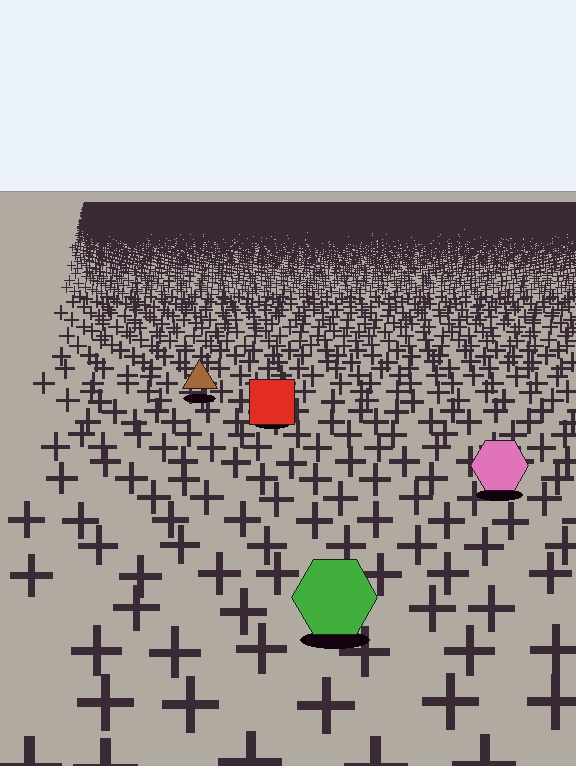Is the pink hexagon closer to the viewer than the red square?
Yes. The pink hexagon is closer — you can tell from the texture gradient: the ground texture is coarser near it.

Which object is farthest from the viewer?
The brown triangle is farthest from the viewer. It appears smaller and the ground texture around it is denser.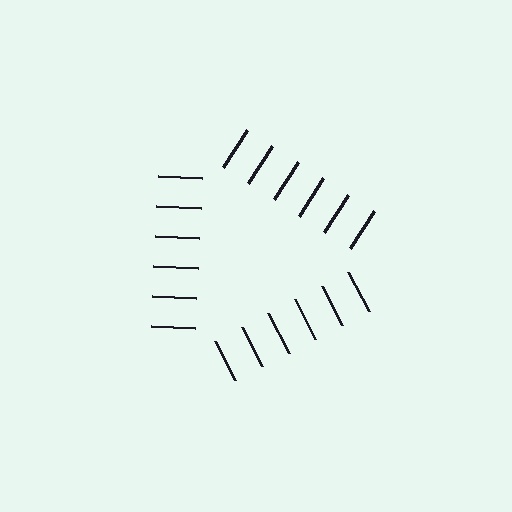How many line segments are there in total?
18 — 6 along each of the 3 edges.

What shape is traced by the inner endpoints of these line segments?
An illusory triangle — the line segments terminate on its edges but no continuous stroke is drawn.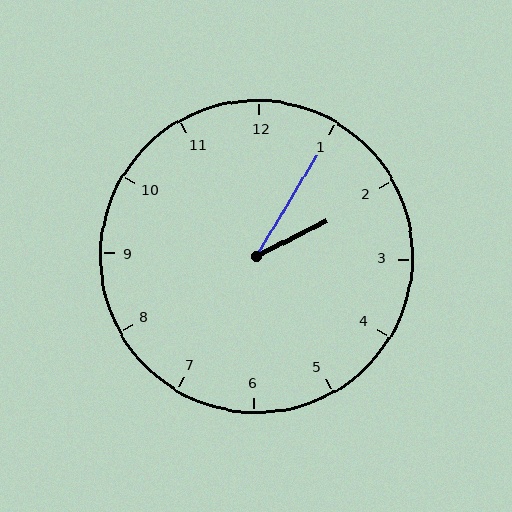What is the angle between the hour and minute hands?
Approximately 32 degrees.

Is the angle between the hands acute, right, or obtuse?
It is acute.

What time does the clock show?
2:05.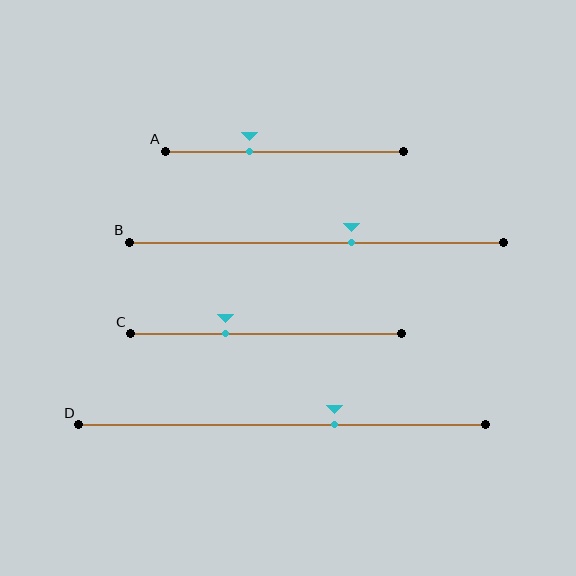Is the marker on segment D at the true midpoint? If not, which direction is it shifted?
No, the marker on segment D is shifted to the right by about 13% of the segment length.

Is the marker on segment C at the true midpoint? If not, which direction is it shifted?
No, the marker on segment C is shifted to the left by about 15% of the segment length.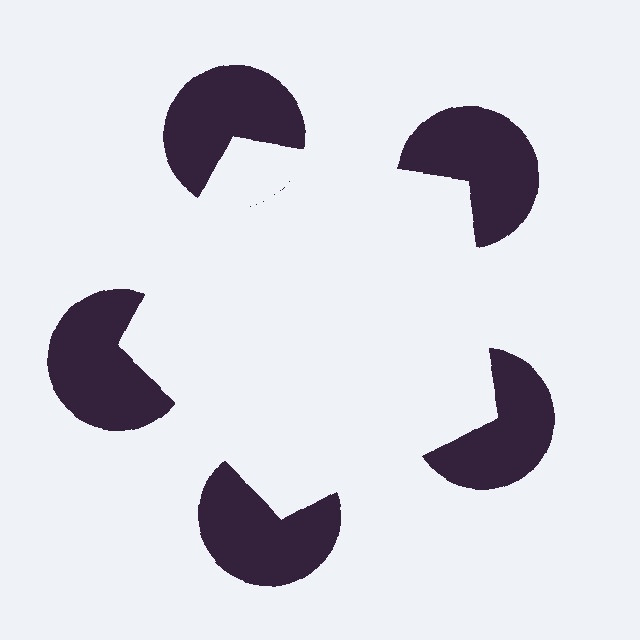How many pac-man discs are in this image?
There are 5 — one at each vertex of the illusory pentagon.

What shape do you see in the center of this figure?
An illusory pentagon — its edges are inferred from the aligned wedge cuts in the pac-man discs, not physically drawn.